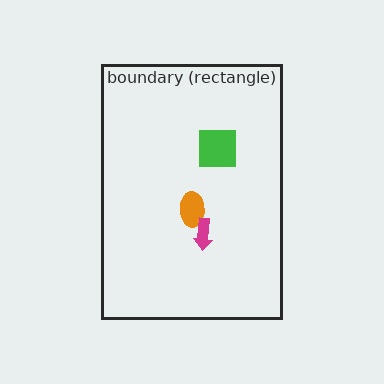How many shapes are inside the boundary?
3 inside, 0 outside.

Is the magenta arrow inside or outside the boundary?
Inside.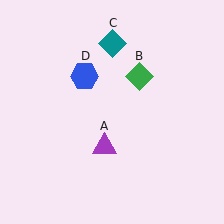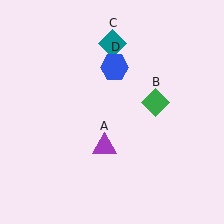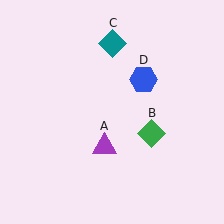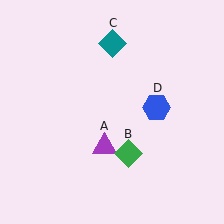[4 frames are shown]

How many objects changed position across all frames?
2 objects changed position: green diamond (object B), blue hexagon (object D).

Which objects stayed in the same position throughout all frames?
Purple triangle (object A) and teal diamond (object C) remained stationary.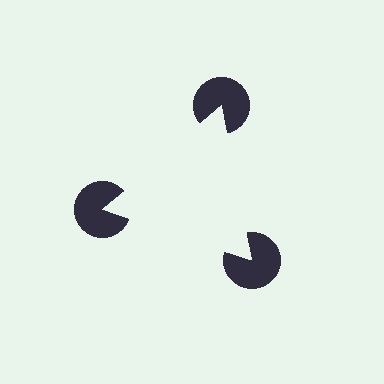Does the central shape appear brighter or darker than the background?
It typically appears slightly brighter than the background, even though no actual brightness change is drawn.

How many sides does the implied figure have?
3 sides.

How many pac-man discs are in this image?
There are 3 — one at each vertex of the illusory triangle.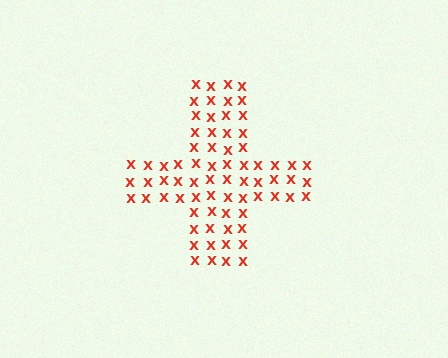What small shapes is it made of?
It is made of small letter X's.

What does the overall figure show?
The overall figure shows a cross.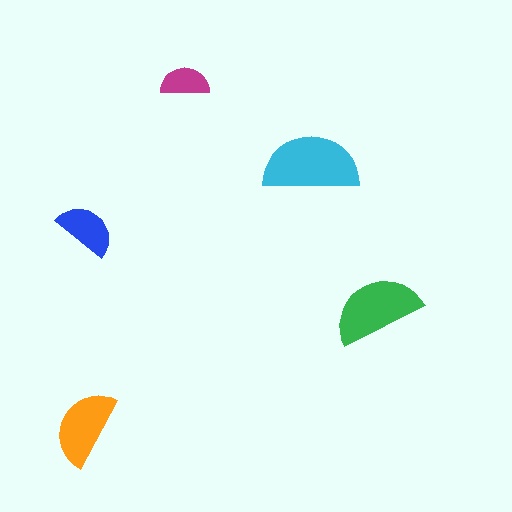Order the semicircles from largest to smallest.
the cyan one, the green one, the orange one, the blue one, the magenta one.